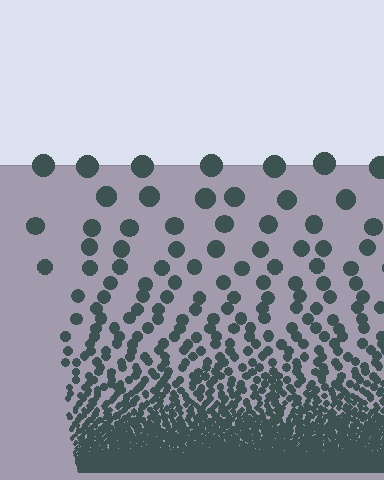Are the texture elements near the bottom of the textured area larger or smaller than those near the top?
Smaller. The gradient is inverted — elements near the bottom are smaller and denser.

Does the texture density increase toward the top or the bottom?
Density increases toward the bottom.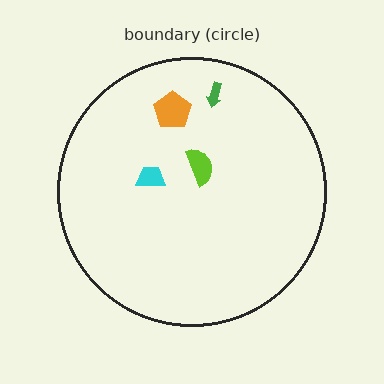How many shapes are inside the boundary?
4 inside, 0 outside.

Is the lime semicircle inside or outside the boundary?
Inside.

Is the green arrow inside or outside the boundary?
Inside.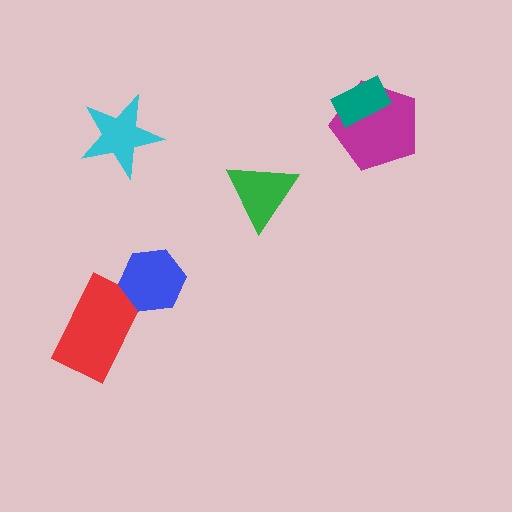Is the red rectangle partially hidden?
Yes, it is partially covered by another shape.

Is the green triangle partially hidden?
No, no other shape covers it.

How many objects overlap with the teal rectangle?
1 object overlaps with the teal rectangle.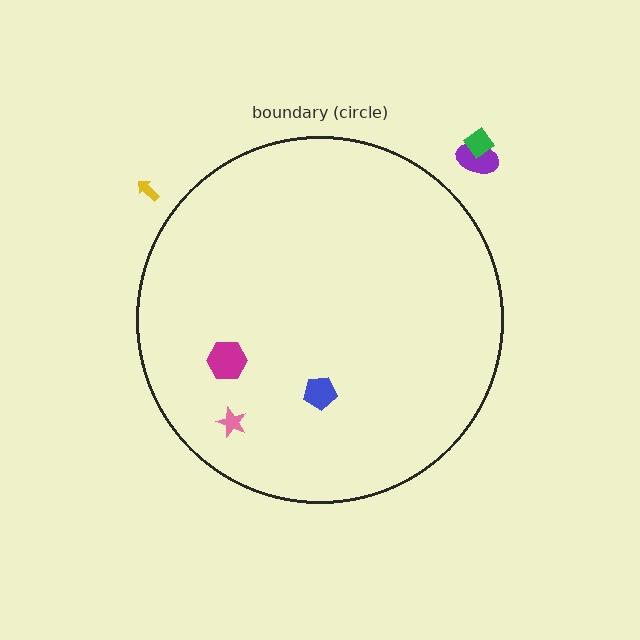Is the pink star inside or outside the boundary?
Inside.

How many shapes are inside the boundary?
3 inside, 3 outside.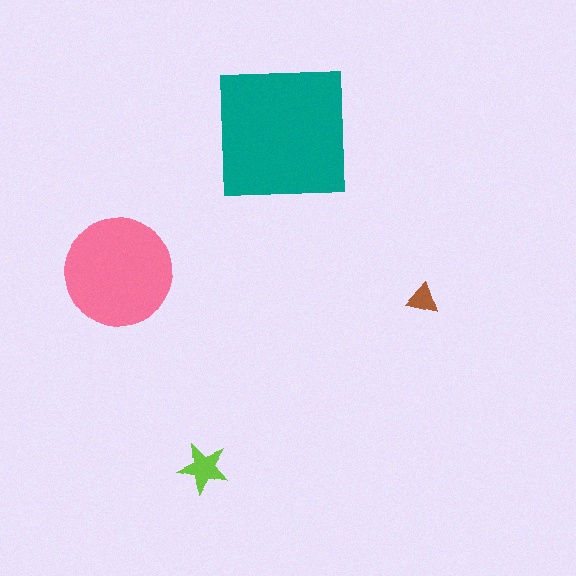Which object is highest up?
The teal square is topmost.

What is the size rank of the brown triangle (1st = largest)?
4th.